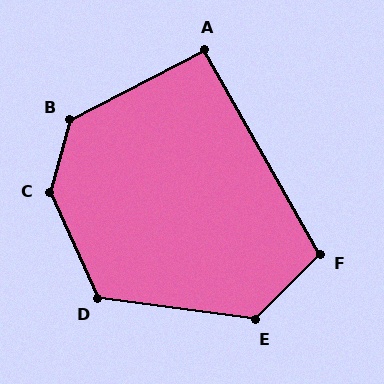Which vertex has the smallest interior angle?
A, at approximately 92 degrees.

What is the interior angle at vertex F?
Approximately 106 degrees (obtuse).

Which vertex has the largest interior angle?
C, at approximately 140 degrees.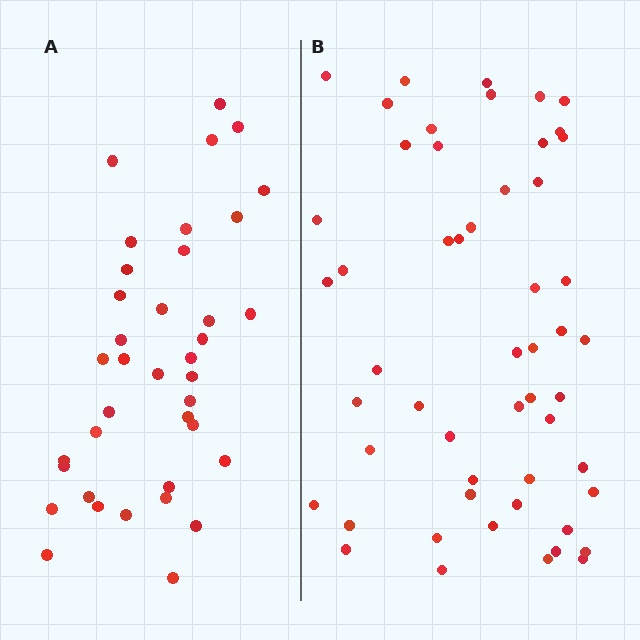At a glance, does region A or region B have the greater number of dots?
Region B (the right region) has more dots.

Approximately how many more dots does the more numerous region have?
Region B has approximately 15 more dots than region A.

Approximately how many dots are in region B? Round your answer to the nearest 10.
About 50 dots. (The exact count is 53, which rounds to 50.)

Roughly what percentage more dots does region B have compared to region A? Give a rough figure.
About 40% more.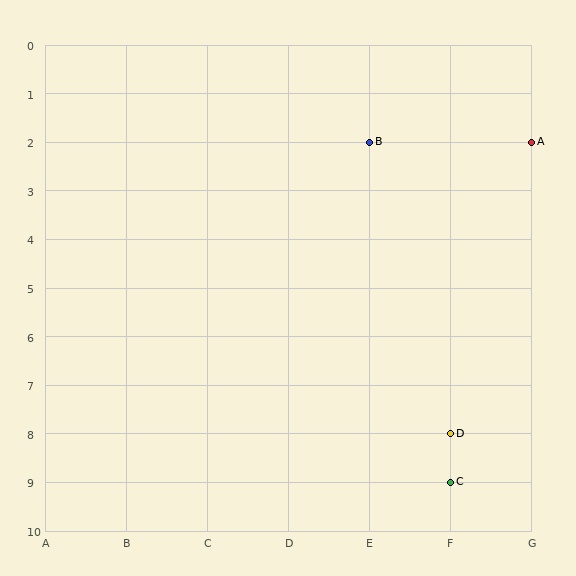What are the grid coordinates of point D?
Point D is at grid coordinates (F, 8).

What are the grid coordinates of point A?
Point A is at grid coordinates (G, 2).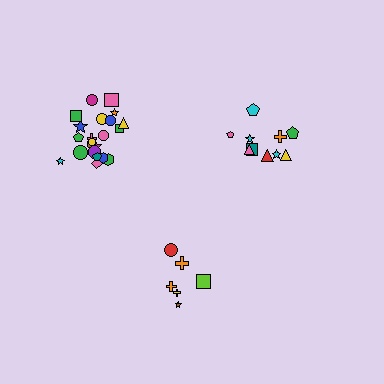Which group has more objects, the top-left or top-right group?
The top-left group.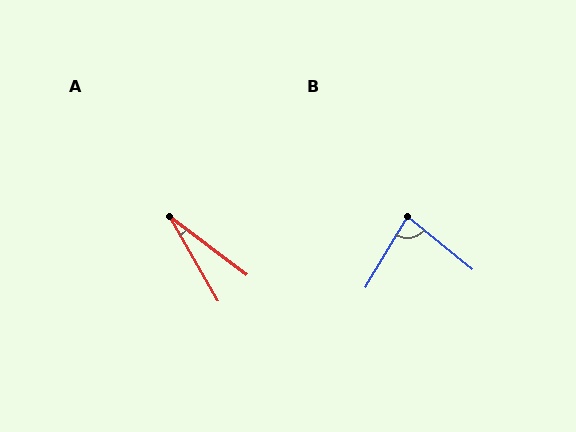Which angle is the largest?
B, at approximately 82 degrees.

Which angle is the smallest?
A, at approximately 24 degrees.